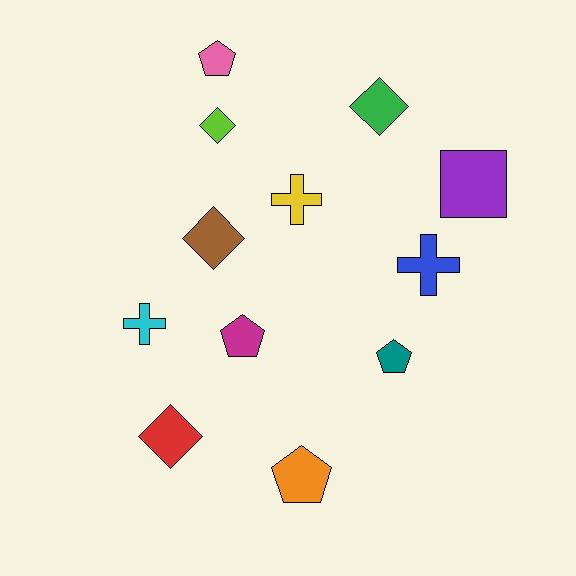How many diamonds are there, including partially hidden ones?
There are 4 diamonds.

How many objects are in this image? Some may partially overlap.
There are 12 objects.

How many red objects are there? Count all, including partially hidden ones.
There is 1 red object.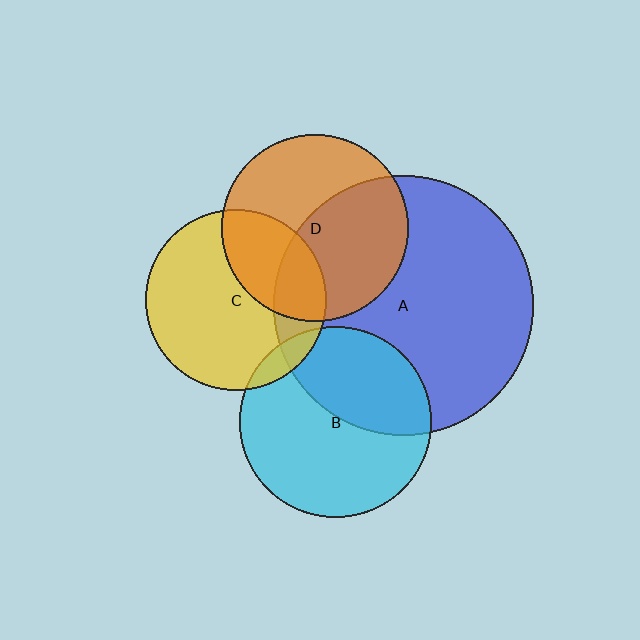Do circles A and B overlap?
Yes.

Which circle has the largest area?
Circle A (blue).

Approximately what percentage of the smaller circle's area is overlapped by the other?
Approximately 40%.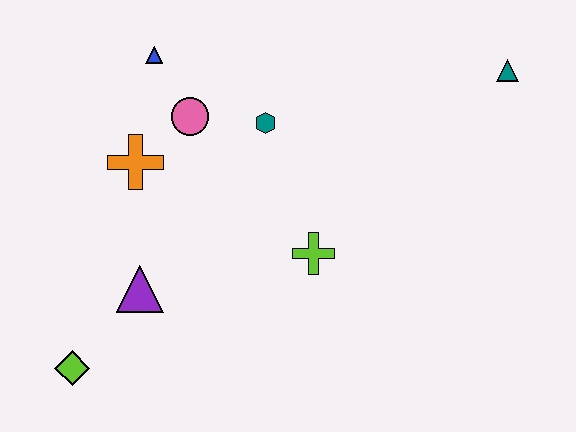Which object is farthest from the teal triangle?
The lime diamond is farthest from the teal triangle.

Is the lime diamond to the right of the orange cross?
No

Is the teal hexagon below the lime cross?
No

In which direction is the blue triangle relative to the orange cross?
The blue triangle is above the orange cross.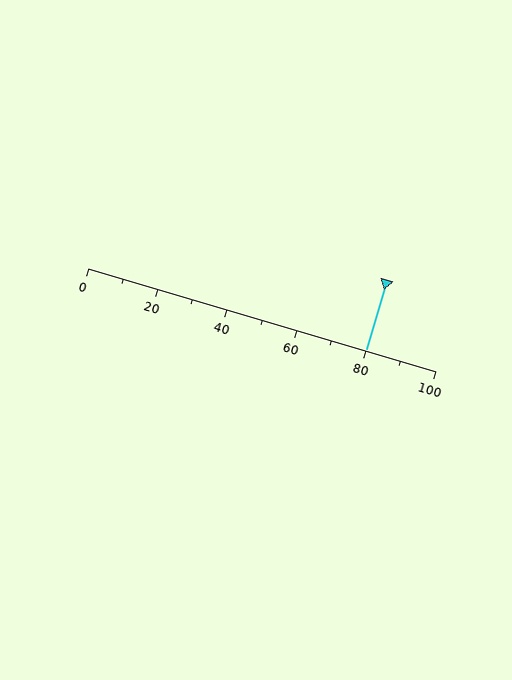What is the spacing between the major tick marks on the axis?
The major ticks are spaced 20 apart.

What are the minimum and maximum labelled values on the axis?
The axis runs from 0 to 100.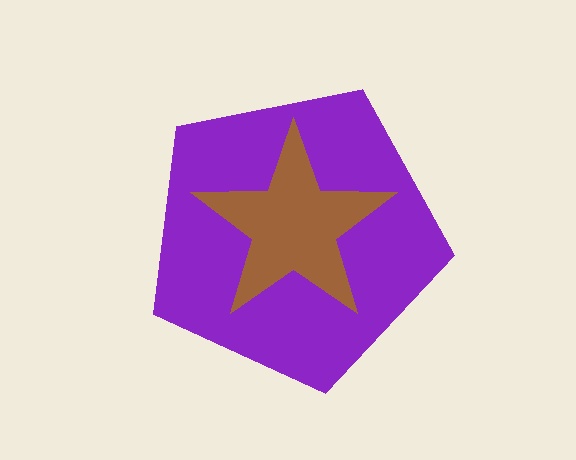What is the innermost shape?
The brown star.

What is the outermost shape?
The purple pentagon.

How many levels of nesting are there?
2.